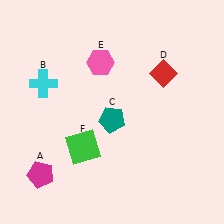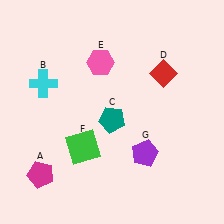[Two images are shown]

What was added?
A purple pentagon (G) was added in Image 2.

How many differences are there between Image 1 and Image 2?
There is 1 difference between the two images.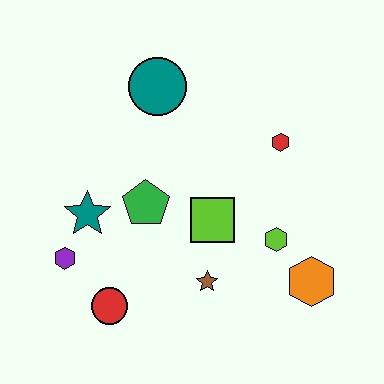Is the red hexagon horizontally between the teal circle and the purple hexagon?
No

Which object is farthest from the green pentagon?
The orange hexagon is farthest from the green pentagon.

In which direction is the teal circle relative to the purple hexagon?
The teal circle is above the purple hexagon.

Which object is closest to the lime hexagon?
The orange hexagon is closest to the lime hexagon.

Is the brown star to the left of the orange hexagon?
Yes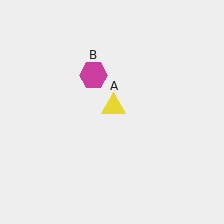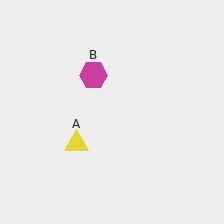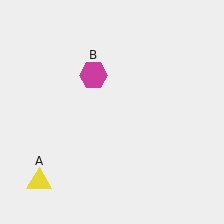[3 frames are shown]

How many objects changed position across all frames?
1 object changed position: yellow triangle (object A).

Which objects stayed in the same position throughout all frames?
Magenta hexagon (object B) remained stationary.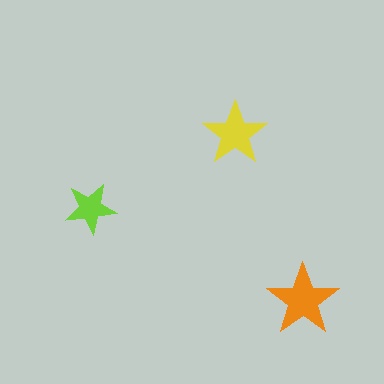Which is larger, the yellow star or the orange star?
The orange one.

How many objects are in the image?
There are 3 objects in the image.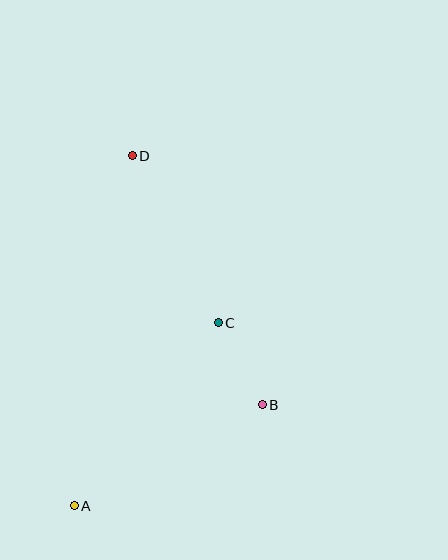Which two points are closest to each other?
Points B and C are closest to each other.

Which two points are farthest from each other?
Points A and D are farthest from each other.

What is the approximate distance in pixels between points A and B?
The distance between A and B is approximately 214 pixels.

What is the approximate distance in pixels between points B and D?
The distance between B and D is approximately 281 pixels.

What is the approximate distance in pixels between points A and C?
The distance between A and C is approximately 233 pixels.